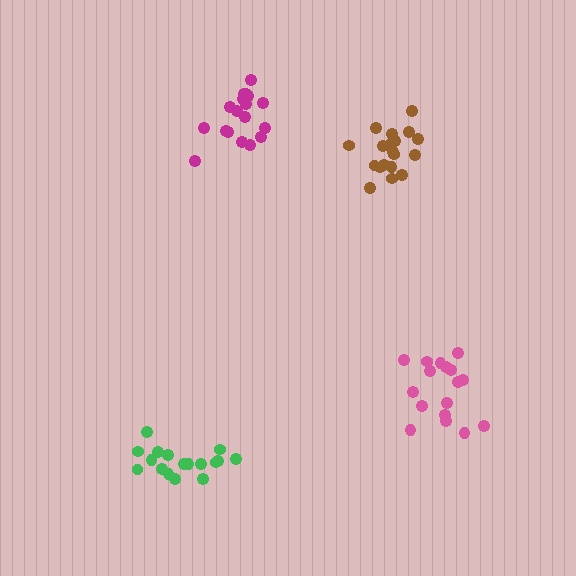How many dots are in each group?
Group 1: 17 dots, Group 2: 18 dots, Group 3: 17 dots, Group 4: 20 dots (72 total).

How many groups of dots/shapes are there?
There are 4 groups.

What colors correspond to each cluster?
The clusters are colored: pink, magenta, green, brown.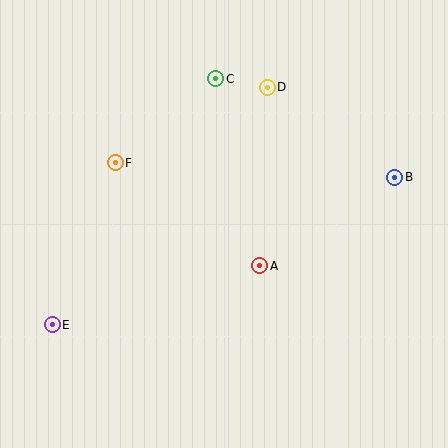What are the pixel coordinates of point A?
Point A is at (260, 266).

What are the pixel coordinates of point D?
Point D is at (267, 87).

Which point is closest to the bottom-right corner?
Point A is closest to the bottom-right corner.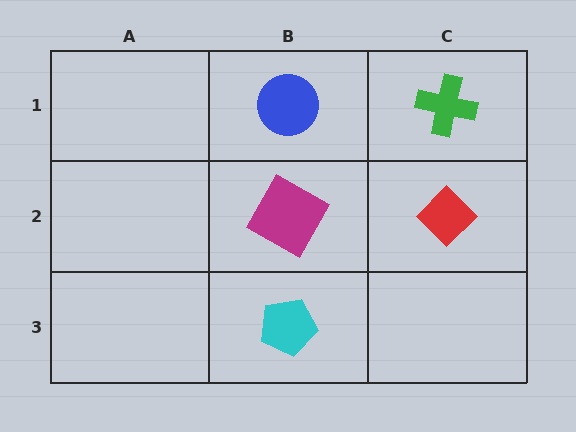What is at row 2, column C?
A red diamond.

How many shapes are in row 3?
1 shape.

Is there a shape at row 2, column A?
No, that cell is empty.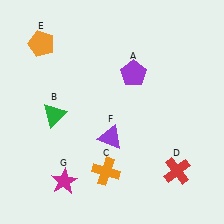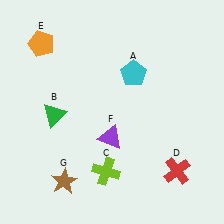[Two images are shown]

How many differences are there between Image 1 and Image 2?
There are 3 differences between the two images.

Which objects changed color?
A changed from purple to cyan. C changed from orange to lime. G changed from magenta to brown.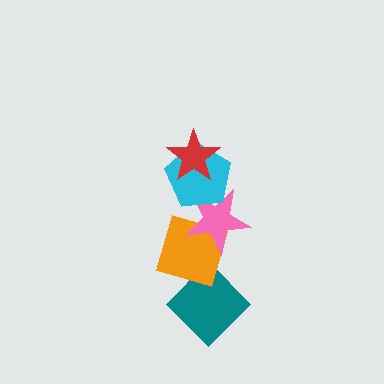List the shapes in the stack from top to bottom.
From top to bottom: the red star, the cyan pentagon, the pink star, the orange diamond, the teal diamond.